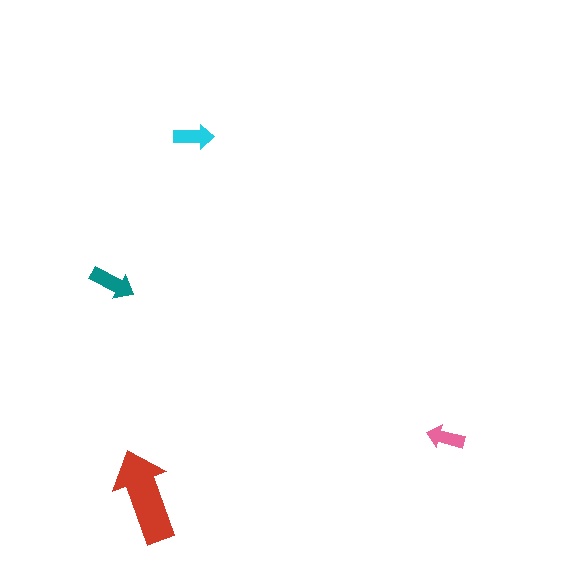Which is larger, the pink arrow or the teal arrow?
The teal one.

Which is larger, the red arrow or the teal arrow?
The red one.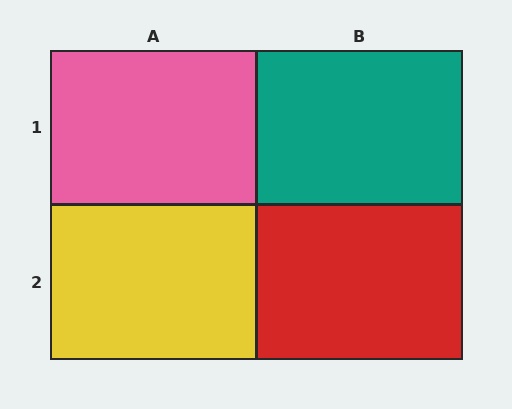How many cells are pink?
1 cell is pink.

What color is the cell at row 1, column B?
Teal.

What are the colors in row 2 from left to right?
Yellow, red.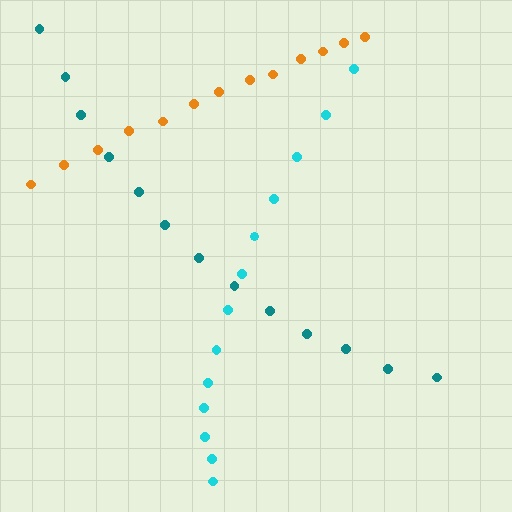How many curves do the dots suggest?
There are 3 distinct paths.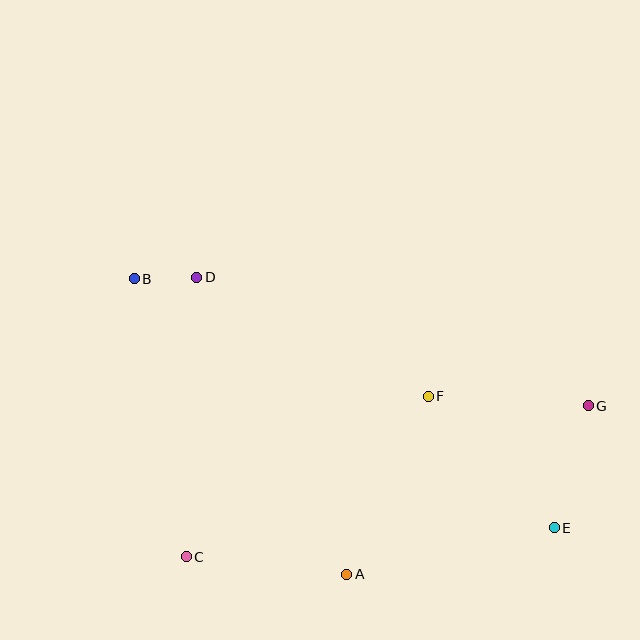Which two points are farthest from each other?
Points B and E are farthest from each other.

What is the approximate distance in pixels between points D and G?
The distance between D and G is approximately 412 pixels.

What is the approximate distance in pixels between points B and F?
The distance between B and F is approximately 317 pixels.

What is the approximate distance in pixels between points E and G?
The distance between E and G is approximately 127 pixels.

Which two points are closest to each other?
Points B and D are closest to each other.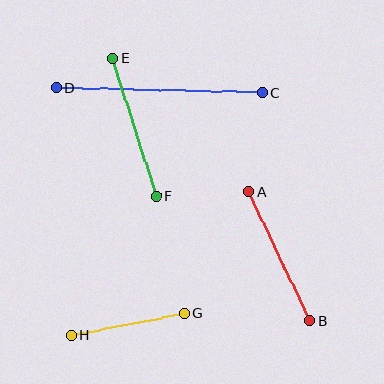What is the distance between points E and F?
The distance is approximately 144 pixels.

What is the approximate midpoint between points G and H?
The midpoint is at approximately (128, 324) pixels.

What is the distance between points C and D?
The distance is approximately 206 pixels.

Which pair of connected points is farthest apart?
Points C and D are farthest apart.